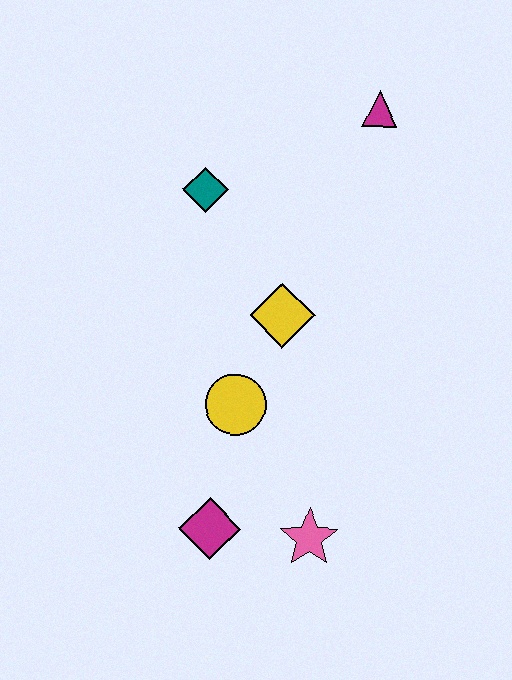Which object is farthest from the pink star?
The magenta triangle is farthest from the pink star.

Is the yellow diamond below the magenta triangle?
Yes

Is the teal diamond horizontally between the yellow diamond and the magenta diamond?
No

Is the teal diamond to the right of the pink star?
No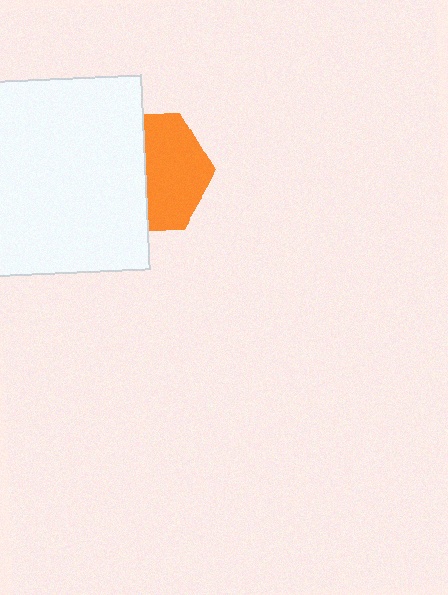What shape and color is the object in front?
The object in front is a white square.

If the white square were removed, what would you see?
You would see the complete orange hexagon.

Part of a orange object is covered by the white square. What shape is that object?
It is a hexagon.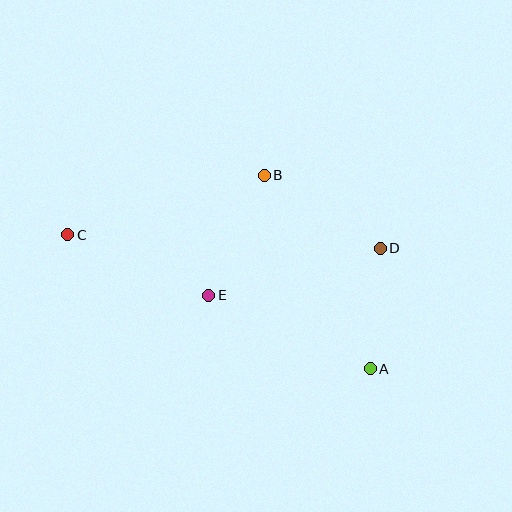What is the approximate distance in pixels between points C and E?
The distance between C and E is approximately 154 pixels.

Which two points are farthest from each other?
Points A and C are farthest from each other.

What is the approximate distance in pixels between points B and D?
The distance between B and D is approximately 137 pixels.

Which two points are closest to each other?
Points A and D are closest to each other.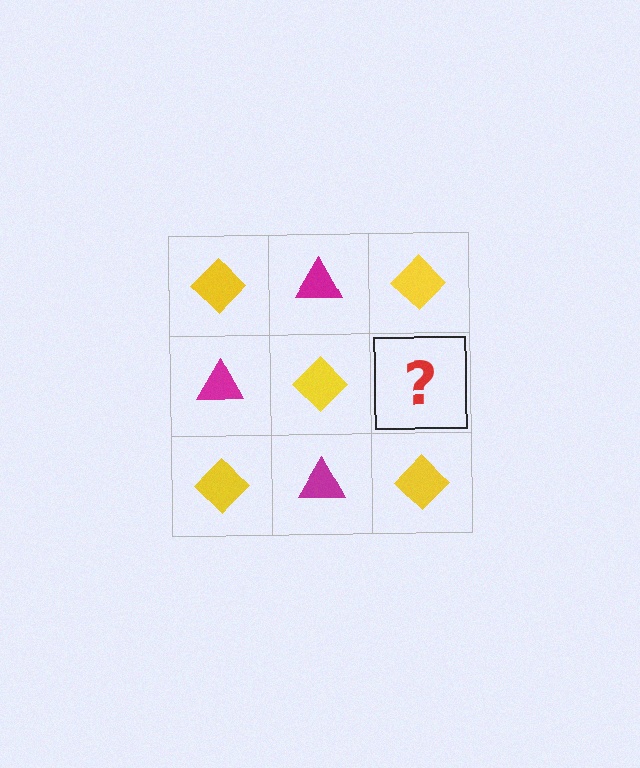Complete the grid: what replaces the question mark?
The question mark should be replaced with a magenta triangle.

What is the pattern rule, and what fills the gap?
The rule is that it alternates yellow diamond and magenta triangle in a checkerboard pattern. The gap should be filled with a magenta triangle.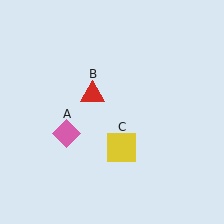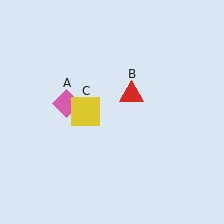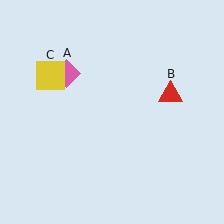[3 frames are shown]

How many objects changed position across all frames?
3 objects changed position: pink diamond (object A), red triangle (object B), yellow square (object C).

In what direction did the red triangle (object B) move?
The red triangle (object B) moved right.